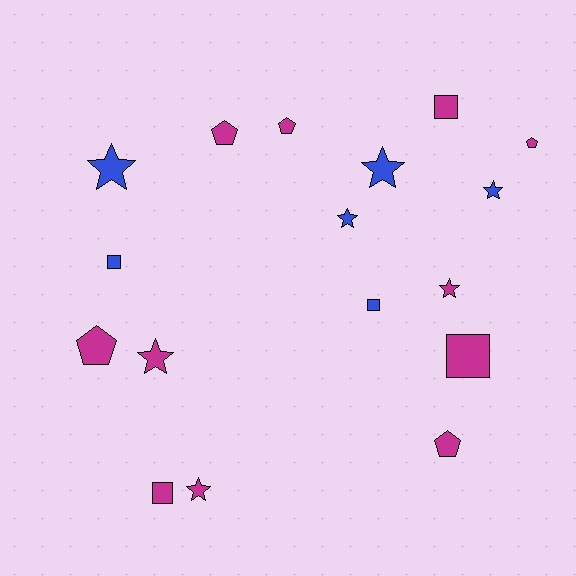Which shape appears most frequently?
Star, with 7 objects.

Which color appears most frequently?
Magenta, with 11 objects.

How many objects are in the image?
There are 17 objects.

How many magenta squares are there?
There are 3 magenta squares.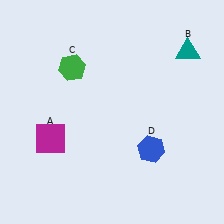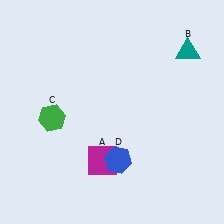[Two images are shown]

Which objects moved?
The objects that moved are: the magenta square (A), the green hexagon (C), the blue hexagon (D).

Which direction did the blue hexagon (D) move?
The blue hexagon (D) moved left.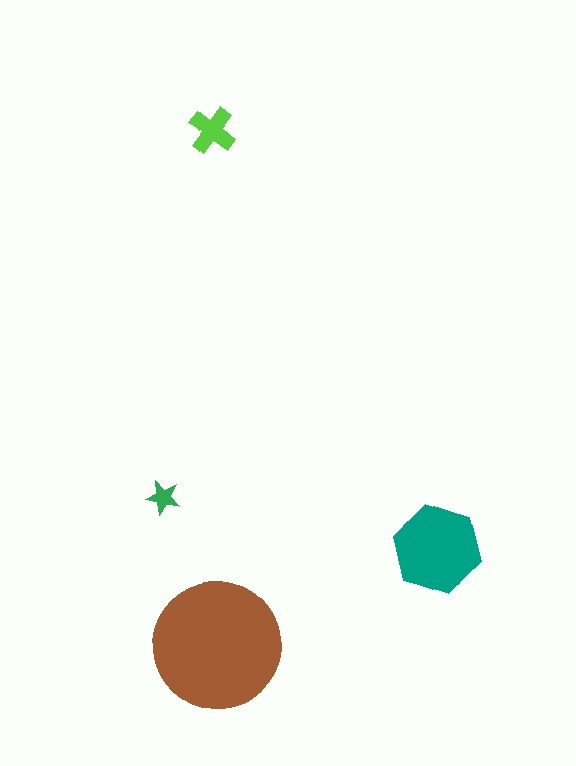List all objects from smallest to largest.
The green star, the lime cross, the teal hexagon, the brown circle.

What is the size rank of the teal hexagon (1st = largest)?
2nd.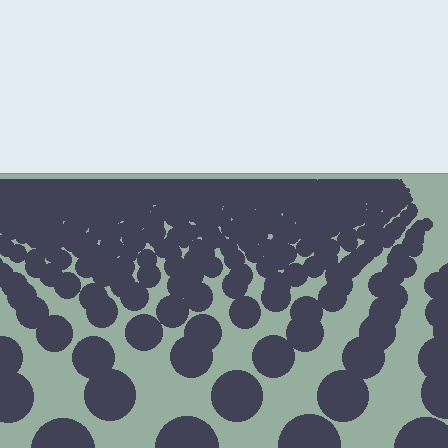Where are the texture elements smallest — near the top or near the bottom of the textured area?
Near the top.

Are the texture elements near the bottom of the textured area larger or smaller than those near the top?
Larger. Near the bottom, elements are closer to the viewer and appear at a bigger on-screen size.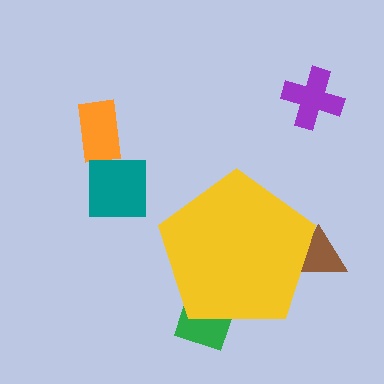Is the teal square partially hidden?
No, the teal square is fully visible.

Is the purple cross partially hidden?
No, the purple cross is fully visible.